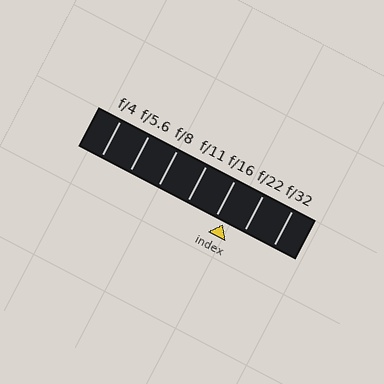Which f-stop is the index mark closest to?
The index mark is closest to f/16.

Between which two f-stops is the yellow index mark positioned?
The index mark is between f/16 and f/22.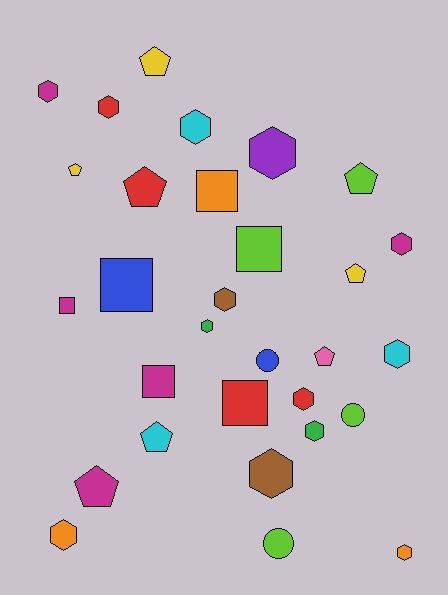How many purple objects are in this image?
There is 1 purple object.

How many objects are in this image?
There are 30 objects.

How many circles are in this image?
There are 3 circles.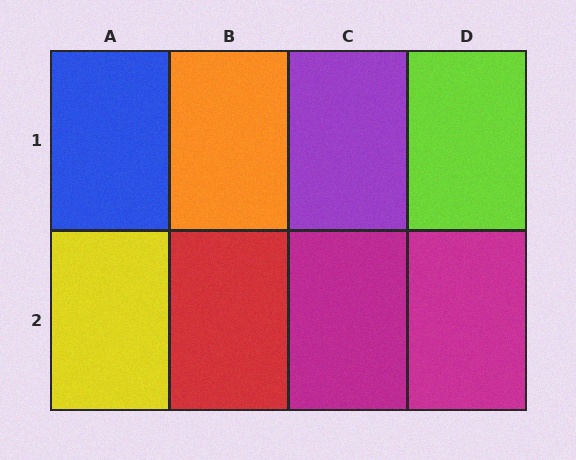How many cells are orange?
1 cell is orange.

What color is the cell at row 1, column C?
Purple.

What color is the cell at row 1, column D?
Lime.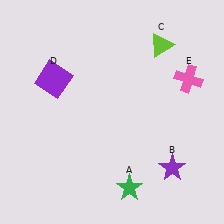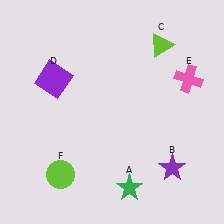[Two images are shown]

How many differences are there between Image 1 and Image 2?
There is 1 difference between the two images.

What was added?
A lime circle (F) was added in Image 2.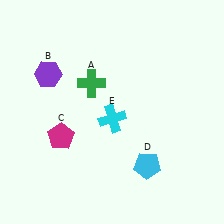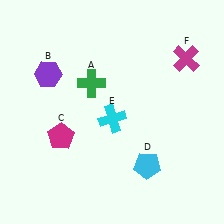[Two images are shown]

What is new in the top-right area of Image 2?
A magenta cross (F) was added in the top-right area of Image 2.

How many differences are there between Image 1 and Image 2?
There is 1 difference between the two images.